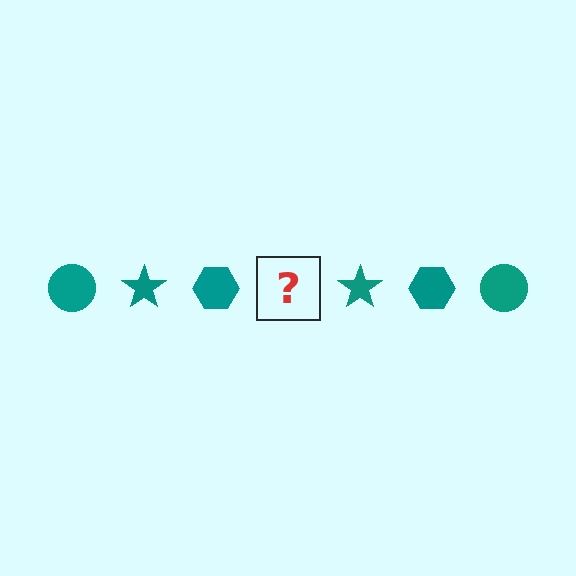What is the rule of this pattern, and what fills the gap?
The rule is that the pattern cycles through circle, star, hexagon shapes in teal. The gap should be filled with a teal circle.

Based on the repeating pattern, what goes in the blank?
The blank should be a teal circle.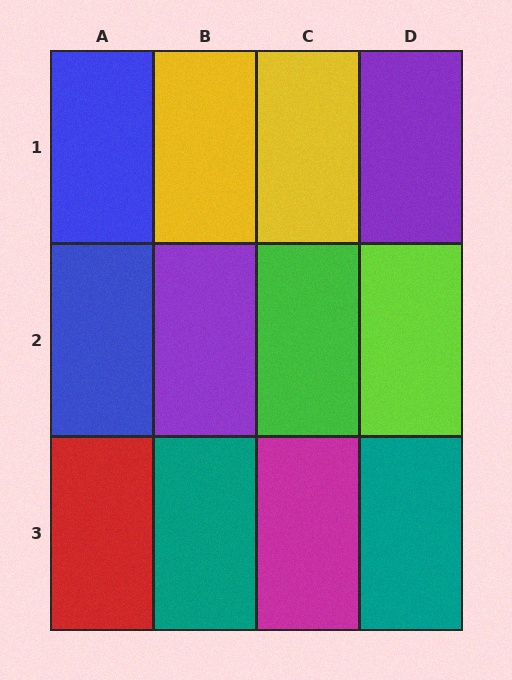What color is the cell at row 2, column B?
Purple.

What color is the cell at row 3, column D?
Teal.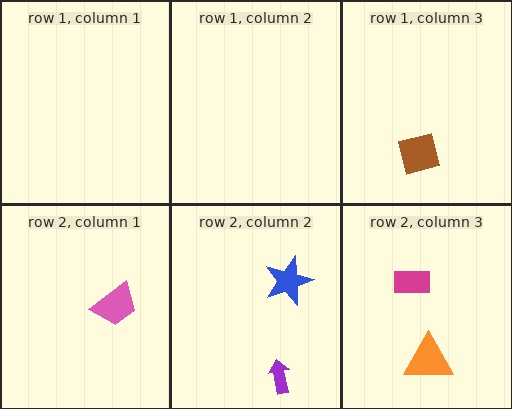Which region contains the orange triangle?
The row 2, column 3 region.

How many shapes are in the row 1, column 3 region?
1.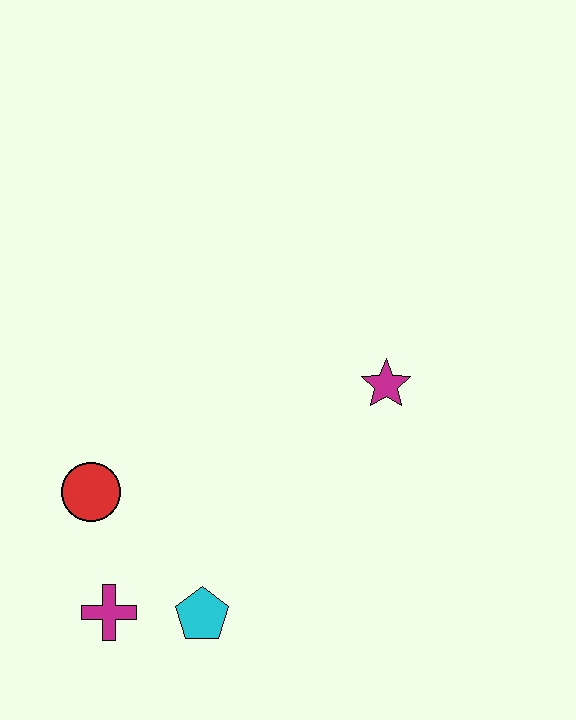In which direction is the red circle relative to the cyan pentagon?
The red circle is above the cyan pentagon.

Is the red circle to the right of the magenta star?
No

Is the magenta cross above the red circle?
No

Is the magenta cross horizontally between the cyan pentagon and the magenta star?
No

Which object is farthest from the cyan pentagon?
The magenta star is farthest from the cyan pentagon.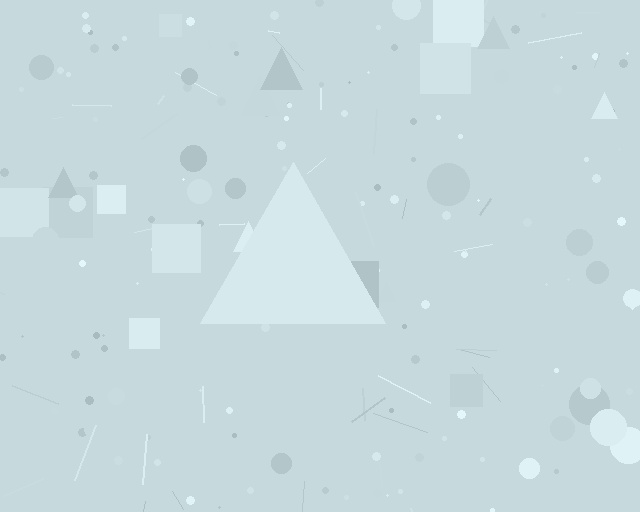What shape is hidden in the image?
A triangle is hidden in the image.